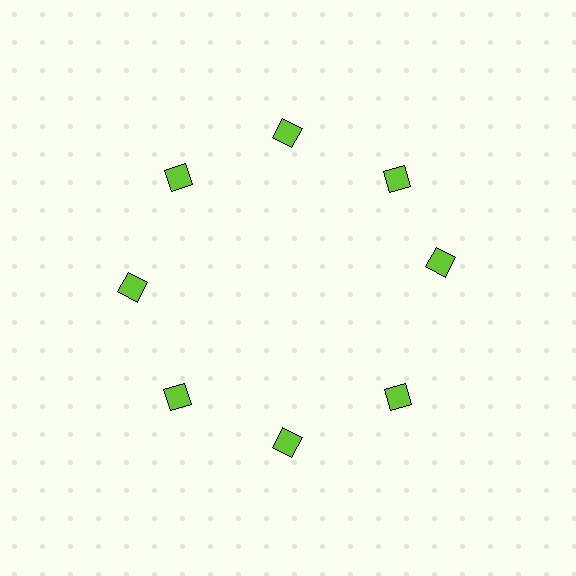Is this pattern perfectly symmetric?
No. The 8 lime squares are arranged in a ring, but one element near the 3 o'clock position is rotated out of alignment along the ring, breaking the 8-fold rotational symmetry.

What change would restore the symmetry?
The symmetry would be restored by rotating it back into even spacing with its neighbors so that all 8 squares sit at equal angles and equal distance from the center.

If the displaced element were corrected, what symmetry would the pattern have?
It would have 8-fold rotational symmetry — the pattern would map onto itself every 45 degrees.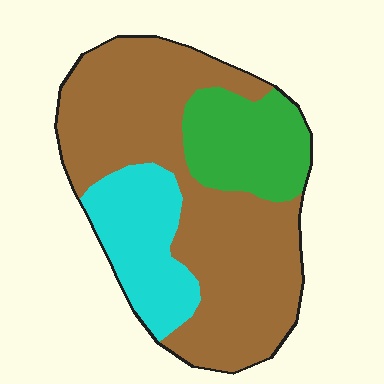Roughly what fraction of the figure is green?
Green takes up about one fifth (1/5) of the figure.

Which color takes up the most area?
Brown, at roughly 60%.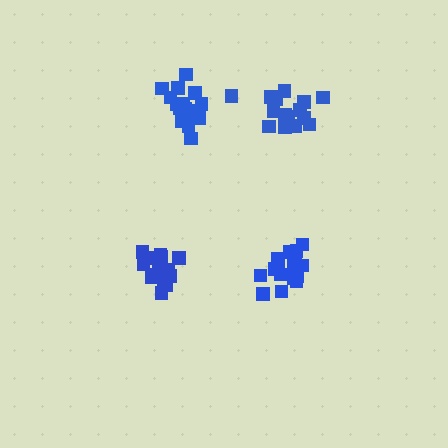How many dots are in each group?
Group 1: 17 dots, Group 2: 16 dots, Group 3: 16 dots, Group 4: 18 dots (67 total).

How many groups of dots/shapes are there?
There are 4 groups.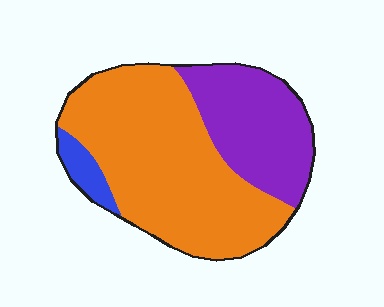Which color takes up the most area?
Orange, at roughly 65%.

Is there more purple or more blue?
Purple.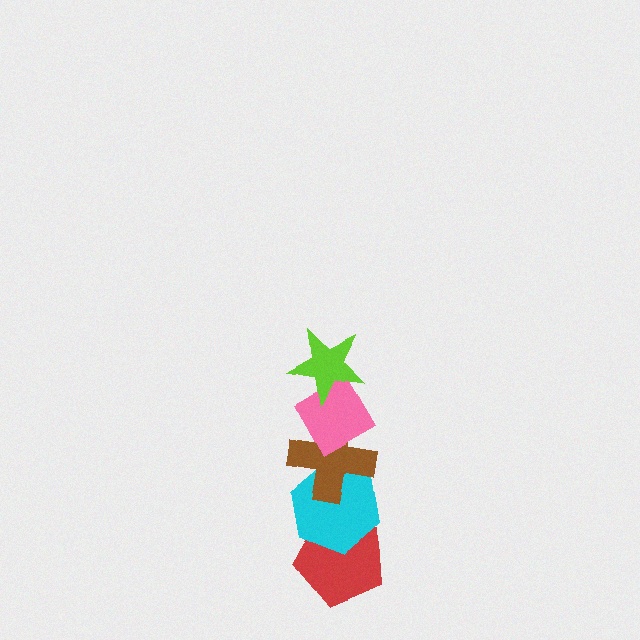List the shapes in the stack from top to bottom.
From top to bottom: the lime star, the pink diamond, the brown cross, the cyan hexagon, the red pentagon.